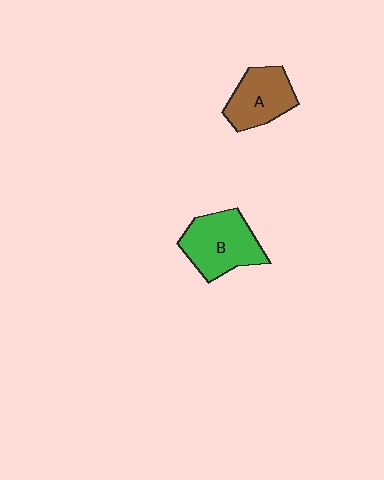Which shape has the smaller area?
Shape A (brown).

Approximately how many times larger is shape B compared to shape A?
Approximately 1.3 times.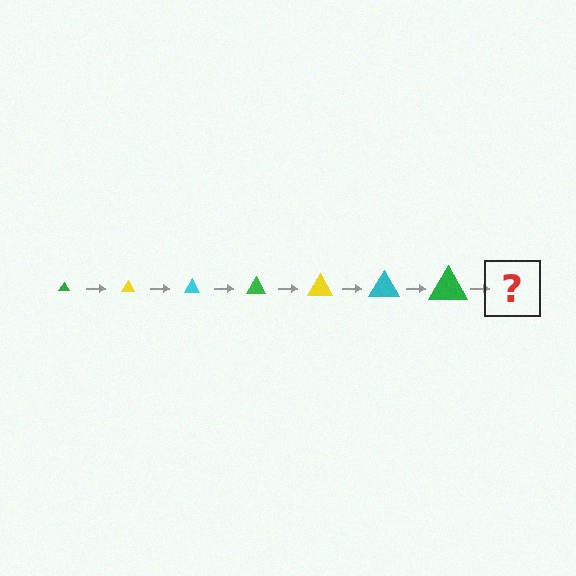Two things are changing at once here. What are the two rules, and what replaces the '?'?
The two rules are that the triangle grows larger each step and the color cycles through green, yellow, and cyan. The '?' should be a yellow triangle, larger than the previous one.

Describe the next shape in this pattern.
It should be a yellow triangle, larger than the previous one.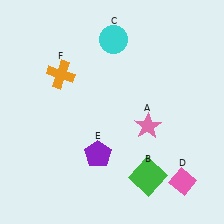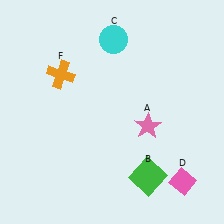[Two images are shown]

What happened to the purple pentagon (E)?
The purple pentagon (E) was removed in Image 2. It was in the bottom-left area of Image 1.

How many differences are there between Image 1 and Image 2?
There is 1 difference between the two images.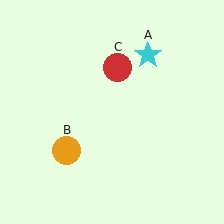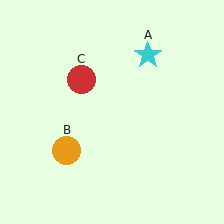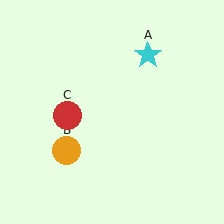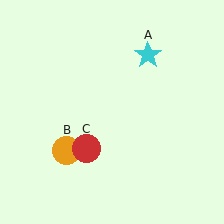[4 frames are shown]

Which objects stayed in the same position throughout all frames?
Cyan star (object A) and orange circle (object B) remained stationary.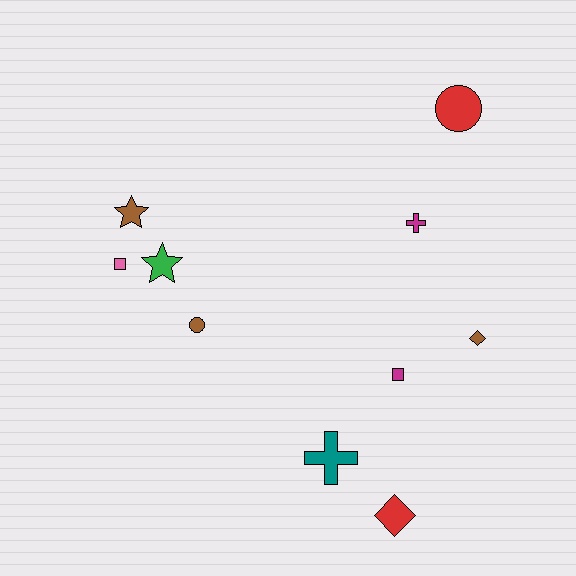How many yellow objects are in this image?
There are no yellow objects.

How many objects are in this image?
There are 10 objects.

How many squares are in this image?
There are 2 squares.